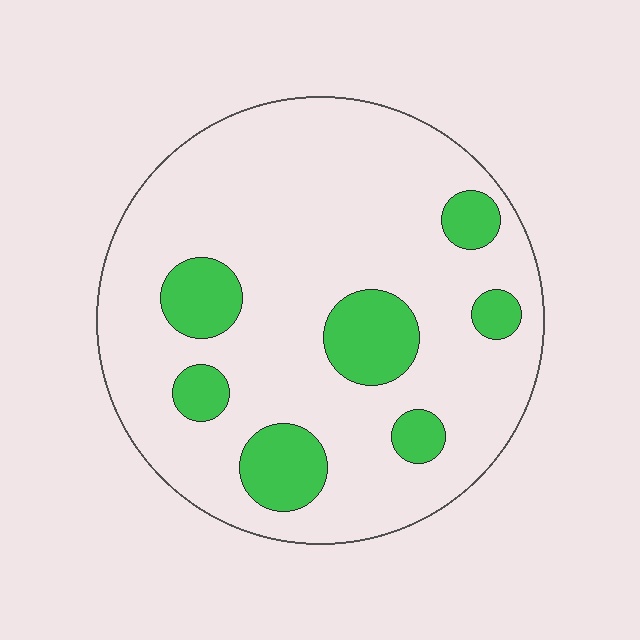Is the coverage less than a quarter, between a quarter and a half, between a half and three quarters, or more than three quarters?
Less than a quarter.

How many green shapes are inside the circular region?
7.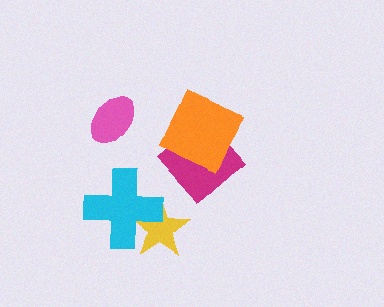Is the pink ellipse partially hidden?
No, no other shape covers it.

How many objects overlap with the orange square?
1 object overlaps with the orange square.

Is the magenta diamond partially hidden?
Yes, it is partially covered by another shape.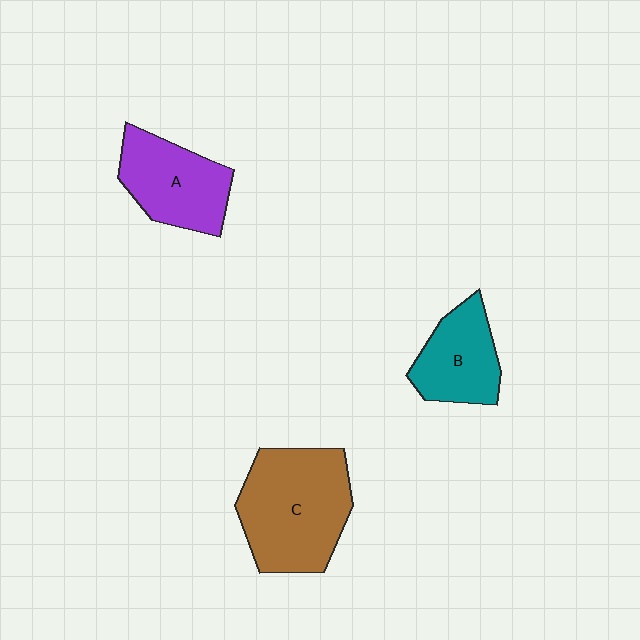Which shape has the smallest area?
Shape B (teal).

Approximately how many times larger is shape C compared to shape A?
Approximately 1.5 times.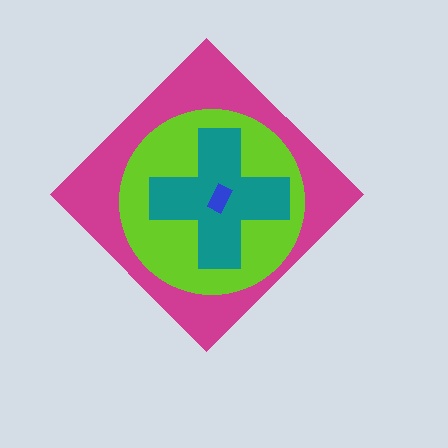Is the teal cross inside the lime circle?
Yes.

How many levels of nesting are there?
4.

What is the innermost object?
The blue rectangle.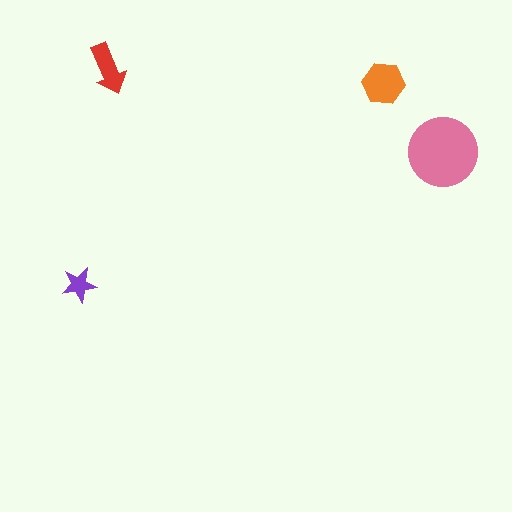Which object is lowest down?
The purple star is bottommost.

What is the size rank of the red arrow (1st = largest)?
3rd.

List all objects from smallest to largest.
The purple star, the red arrow, the orange hexagon, the pink circle.